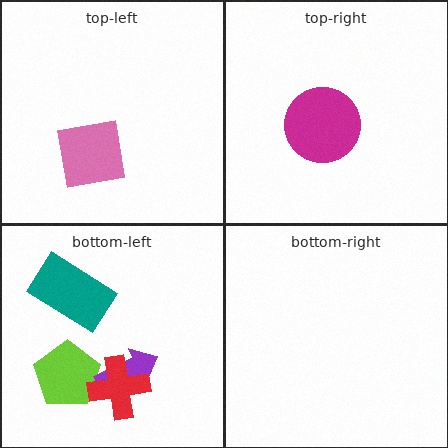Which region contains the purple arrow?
The bottom-left region.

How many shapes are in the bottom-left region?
4.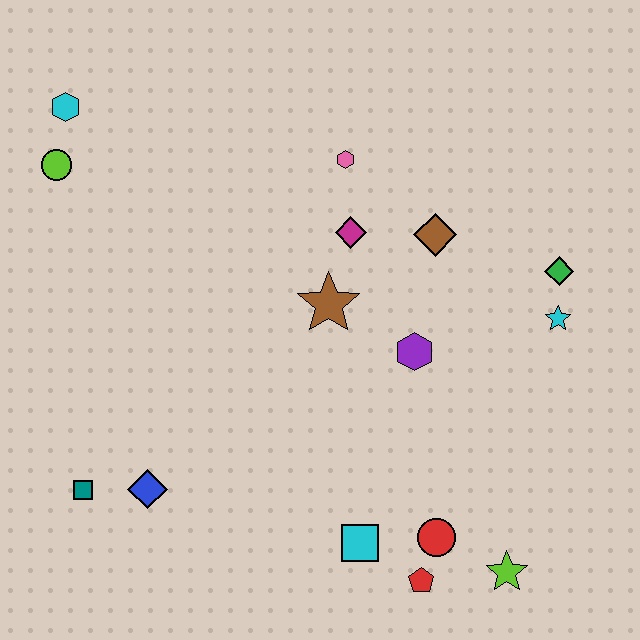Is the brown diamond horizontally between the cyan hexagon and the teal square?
No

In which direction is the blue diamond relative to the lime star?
The blue diamond is to the left of the lime star.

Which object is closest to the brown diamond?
The magenta diamond is closest to the brown diamond.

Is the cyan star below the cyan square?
No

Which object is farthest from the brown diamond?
The teal square is farthest from the brown diamond.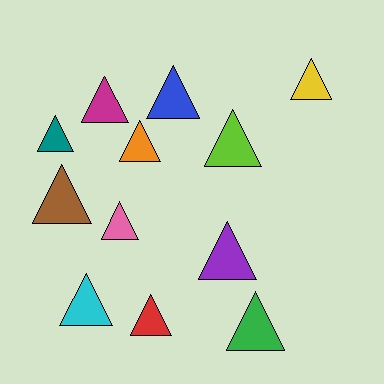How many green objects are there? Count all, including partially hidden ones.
There is 1 green object.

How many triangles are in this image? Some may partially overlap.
There are 12 triangles.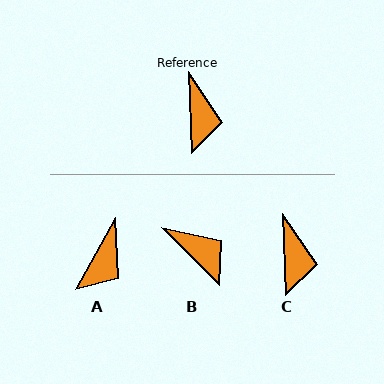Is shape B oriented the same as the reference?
No, it is off by about 43 degrees.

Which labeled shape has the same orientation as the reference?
C.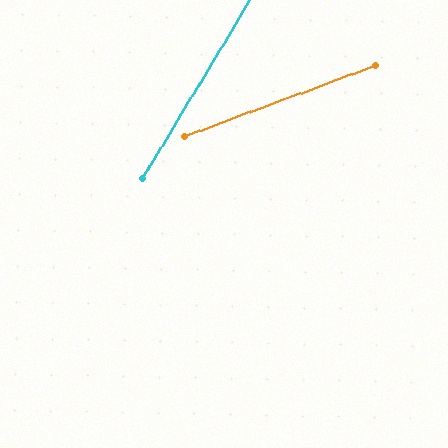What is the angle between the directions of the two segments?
Approximately 39 degrees.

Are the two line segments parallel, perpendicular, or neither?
Neither parallel nor perpendicular — they differ by about 39°.